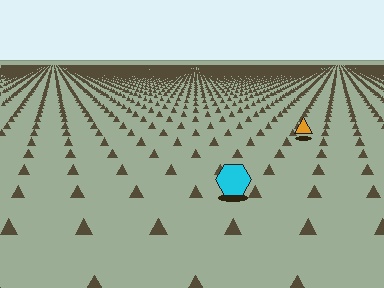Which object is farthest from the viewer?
The orange triangle is farthest from the viewer. It appears smaller and the ground texture around it is denser.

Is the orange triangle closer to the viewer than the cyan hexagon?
No. The cyan hexagon is closer — you can tell from the texture gradient: the ground texture is coarser near it.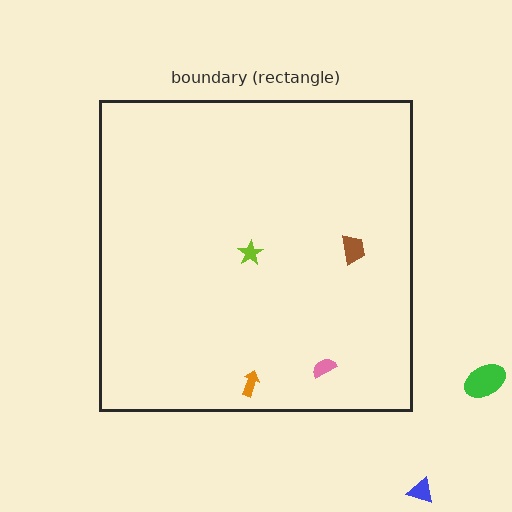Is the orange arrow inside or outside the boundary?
Inside.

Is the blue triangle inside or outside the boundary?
Outside.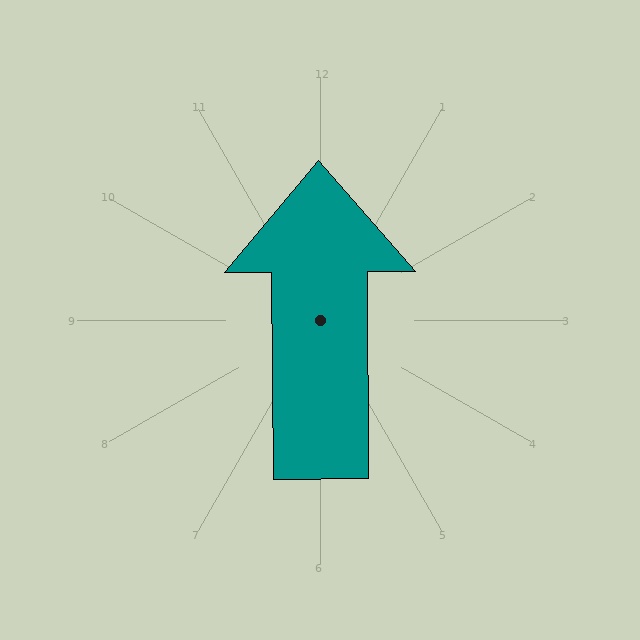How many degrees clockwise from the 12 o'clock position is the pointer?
Approximately 360 degrees.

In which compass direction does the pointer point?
North.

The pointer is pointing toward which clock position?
Roughly 12 o'clock.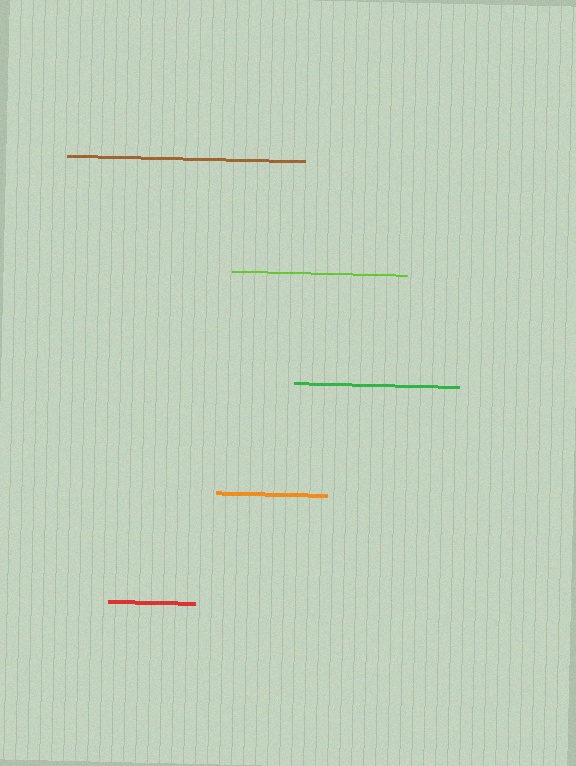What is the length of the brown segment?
The brown segment is approximately 238 pixels long.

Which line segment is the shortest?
The red line is the shortest at approximately 87 pixels.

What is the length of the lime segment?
The lime segment is approximately 175 pixels long.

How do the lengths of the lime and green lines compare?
The lime and green lines are approximately the same length.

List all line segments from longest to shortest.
From longest to shortest: brown, lime, green, orange, red.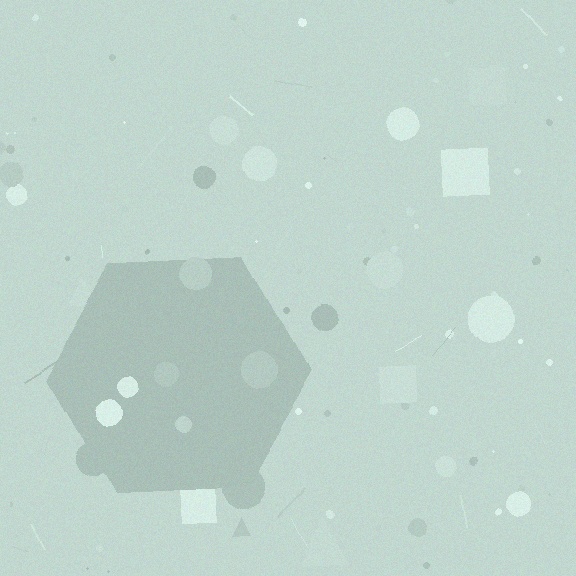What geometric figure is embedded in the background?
A hexagon is embedded in the background.